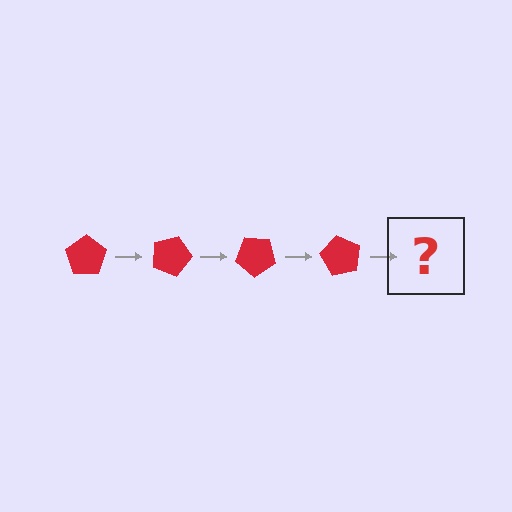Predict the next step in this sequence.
The next step is a red pentagon rotated 80 degrees.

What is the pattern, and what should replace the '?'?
The pattern is that the pentagon rotates 20 degrees each step. The '?' should be a red pentagon rotated 80 degrees.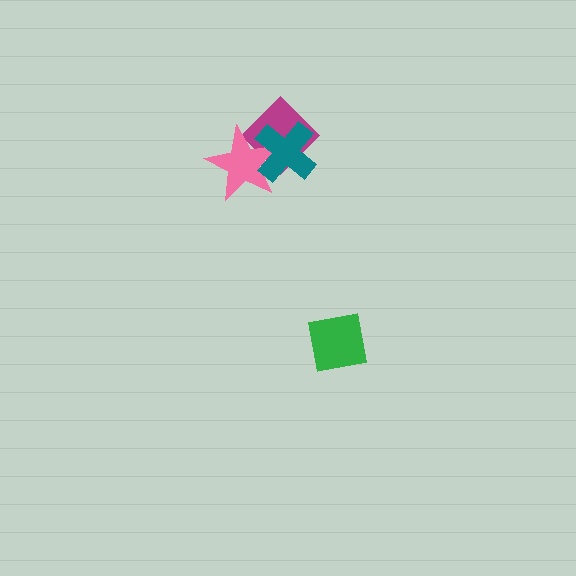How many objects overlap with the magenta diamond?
2 objects overlap with the magenta diamond.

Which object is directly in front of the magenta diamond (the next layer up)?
The pink star is directly in front of the magenta diamond.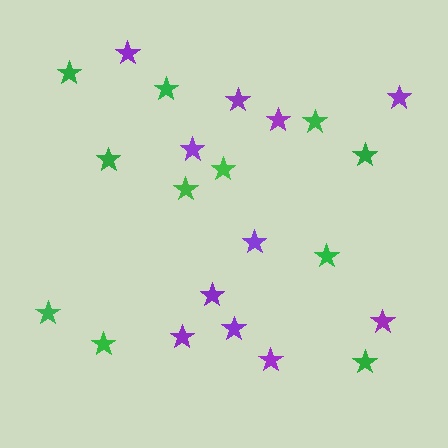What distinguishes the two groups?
There are 2 groups: one group of purple stars (11) and one group of green stars (11).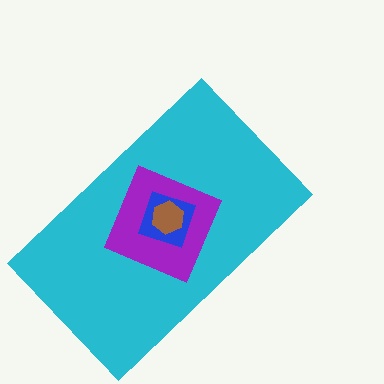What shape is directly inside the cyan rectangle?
The purple square.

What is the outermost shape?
The cyan rectangle.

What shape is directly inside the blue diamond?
The brown hexagon.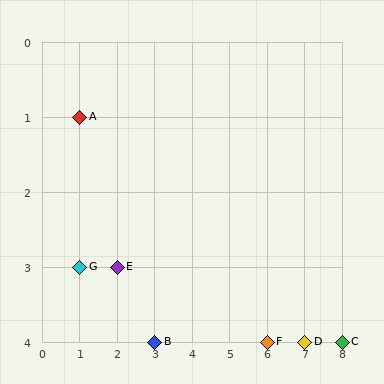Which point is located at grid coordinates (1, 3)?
Point G is at (1, 3).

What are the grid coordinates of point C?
Point C is at grid coordinates (8, 4).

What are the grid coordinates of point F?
Point F is at grid coordinates (6, 4).